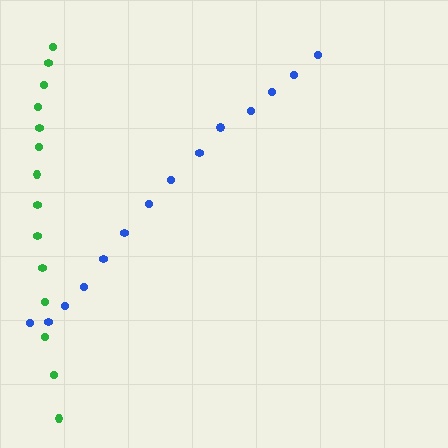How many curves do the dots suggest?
There are 2 distinct paths.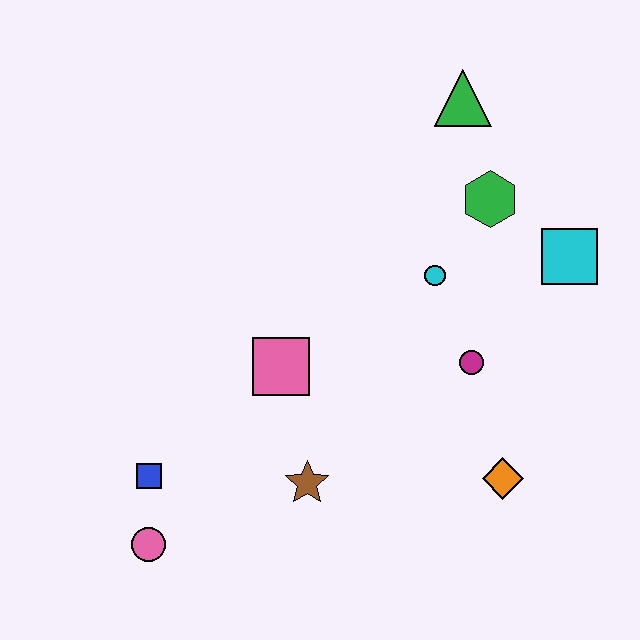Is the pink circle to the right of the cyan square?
No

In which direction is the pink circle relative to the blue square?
The pink circle is below the blue square.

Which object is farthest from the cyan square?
The pink circle is farthest from the cyan square.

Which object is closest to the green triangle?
The green hexagon is closest to the green triangle.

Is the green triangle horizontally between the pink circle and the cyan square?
Yes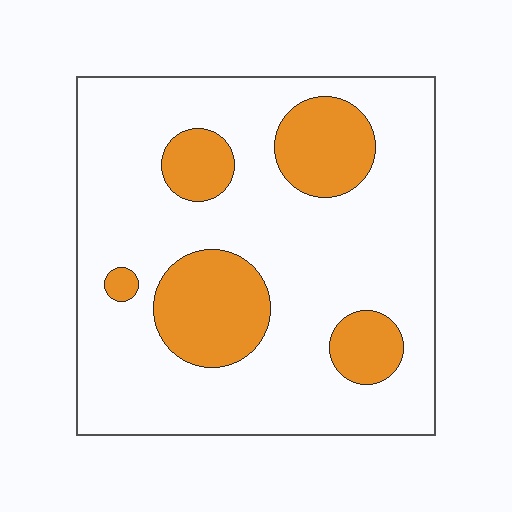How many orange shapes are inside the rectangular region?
5.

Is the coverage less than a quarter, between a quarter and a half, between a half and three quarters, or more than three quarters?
Less than a quarter.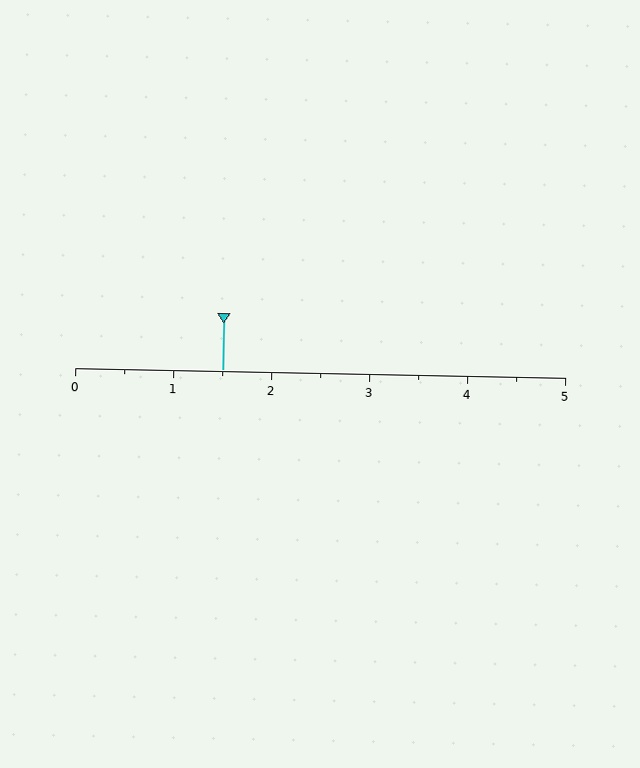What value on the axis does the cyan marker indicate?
The marker indicates approximately 1.5.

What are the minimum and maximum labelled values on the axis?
The axis runs from 0 to 5.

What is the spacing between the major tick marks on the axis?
The major ticks are spaced 1 apart.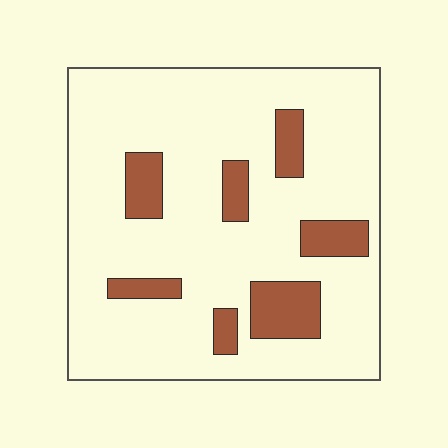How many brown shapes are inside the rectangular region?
7.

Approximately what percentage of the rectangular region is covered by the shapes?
Approximately 15%.